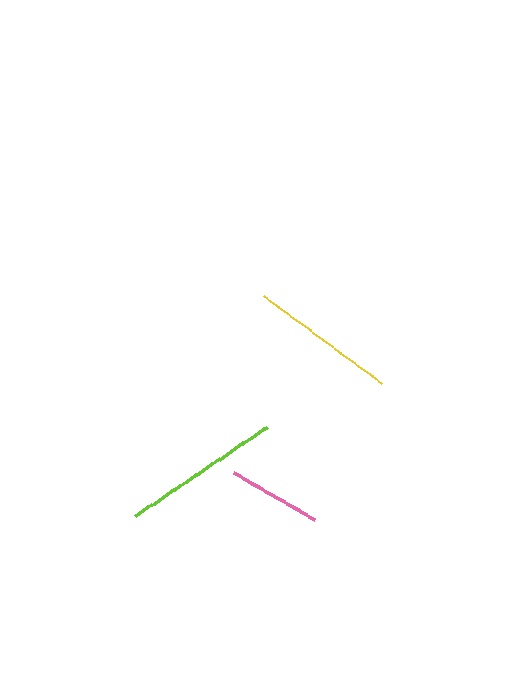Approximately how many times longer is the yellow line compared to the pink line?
The yellow line is approximately 1.6 times the length of the pink line.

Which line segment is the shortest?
The pink line is the shortest at approximately 94 pixels.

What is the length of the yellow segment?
The yellow segment is approximately 147 pixels long.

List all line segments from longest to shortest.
From longest to shortest: lime, yellow, pink.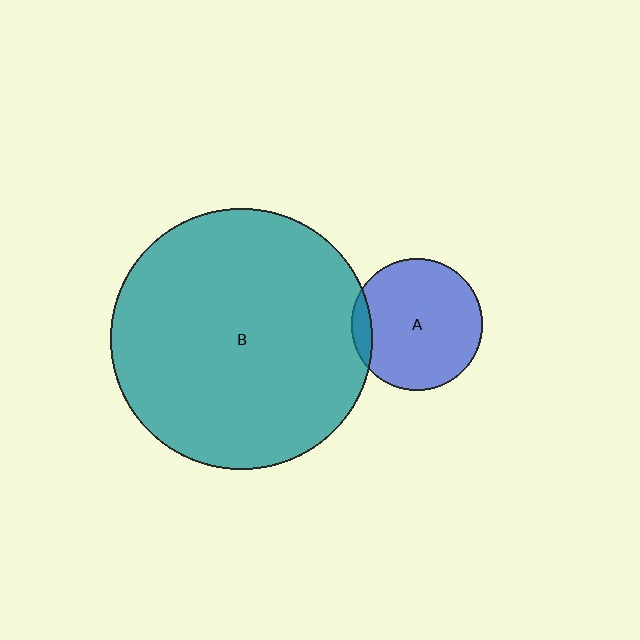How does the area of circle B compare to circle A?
Approximately 4.0 times.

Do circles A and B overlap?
Yes.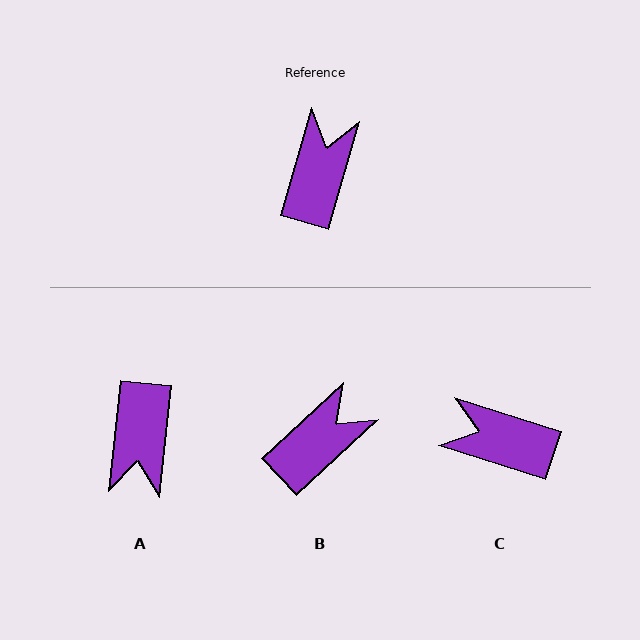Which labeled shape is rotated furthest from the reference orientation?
A, about 170 degrees away.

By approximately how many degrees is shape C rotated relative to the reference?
Approximately 88 degrees counter-clockwise.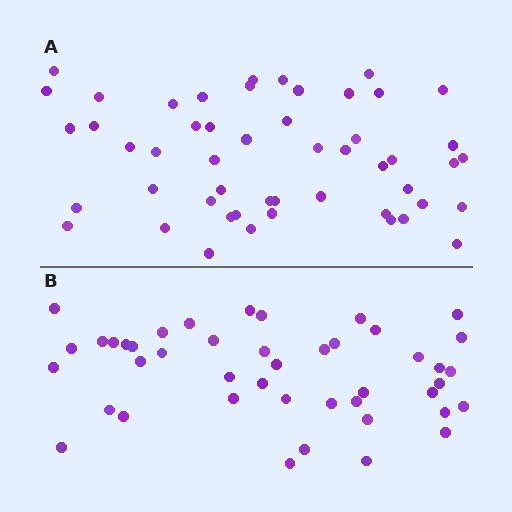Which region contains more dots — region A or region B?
Region A (the top region) has more dots.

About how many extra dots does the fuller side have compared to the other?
Region A has roughly 8 or so more dots than region B.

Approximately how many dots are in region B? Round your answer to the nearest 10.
About 40 dots. (The exact count is 44, which rounds to 40.)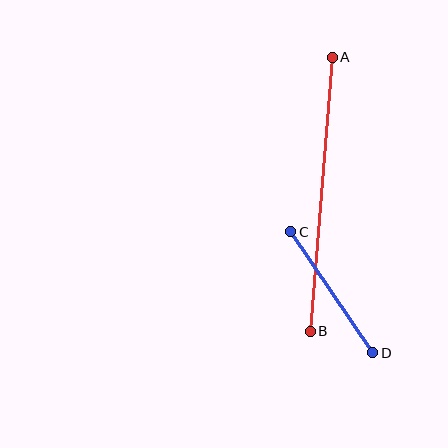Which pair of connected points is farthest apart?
Points A and B are farthest apart.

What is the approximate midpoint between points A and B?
The midpoint is at approximately (321, 194) pixels.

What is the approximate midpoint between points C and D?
The midpoint is at approximately (332, 292) pixels.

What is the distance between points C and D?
The distance is approximately 146 pixels.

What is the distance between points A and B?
The distance is approximately 275 pixels.